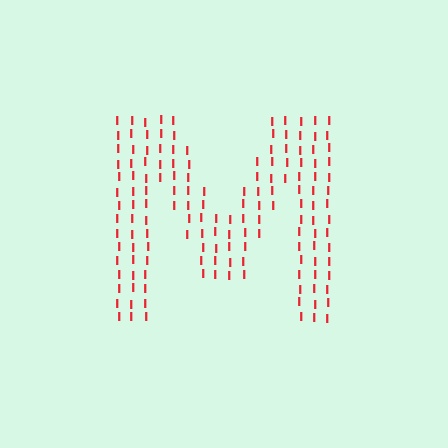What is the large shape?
The large shape is the letter M.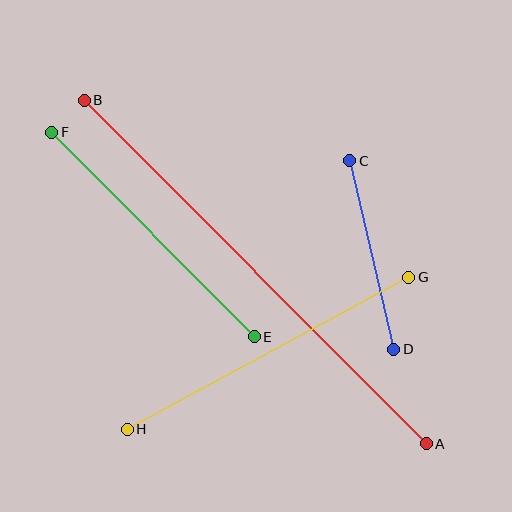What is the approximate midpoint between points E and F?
The midpoint is at approximately (153, 235) pixels.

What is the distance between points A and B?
The distance is approximately 485 pixels.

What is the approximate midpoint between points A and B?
The midpoint is at approximately (255, 272) pixels.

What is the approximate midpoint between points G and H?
The midpoint is at approximately (268, 353) pixels.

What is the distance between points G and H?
The distance is approximately 320 pixels.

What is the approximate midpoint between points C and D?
The midpoint is at approximately (372, 255) pixels.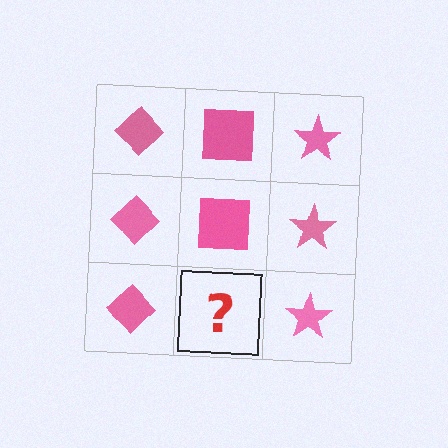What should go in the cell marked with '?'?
The missing cell should contain a pink square.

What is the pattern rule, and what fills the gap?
The rule is that each column has a consistent shape. The gap should be filled with a pink square.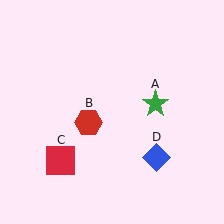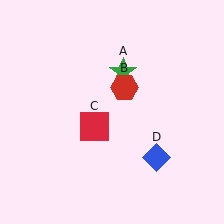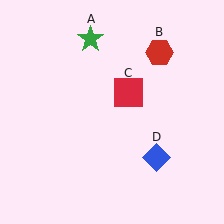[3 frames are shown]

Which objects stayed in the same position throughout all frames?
Blue diamond (object D) remained stationary.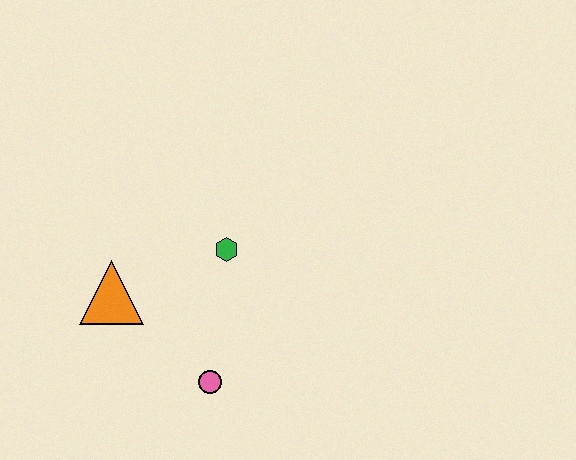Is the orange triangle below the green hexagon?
Yes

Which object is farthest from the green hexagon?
The pink circle is farthest from the green hexagon.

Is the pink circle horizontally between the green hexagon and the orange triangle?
Yes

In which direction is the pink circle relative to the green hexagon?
The pink circle is below the green hexagon.